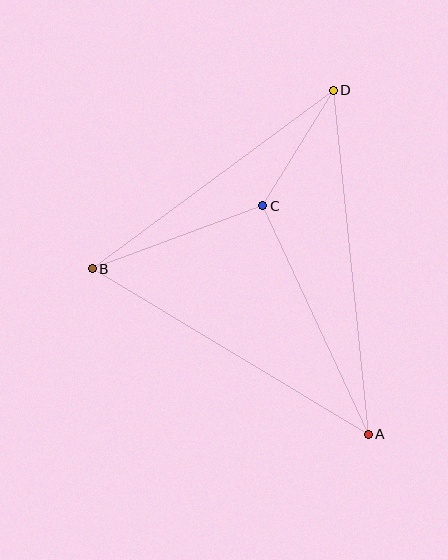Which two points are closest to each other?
Points C and D are closest to each other.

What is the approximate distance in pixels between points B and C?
The distance between B and C is approximately 182 pixels.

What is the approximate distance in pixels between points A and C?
The distance between A and C is approximately 252 pixels.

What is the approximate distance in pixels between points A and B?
The distance between A and B is approximately 322 pixels.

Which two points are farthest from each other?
Points A and D are farthest from each other.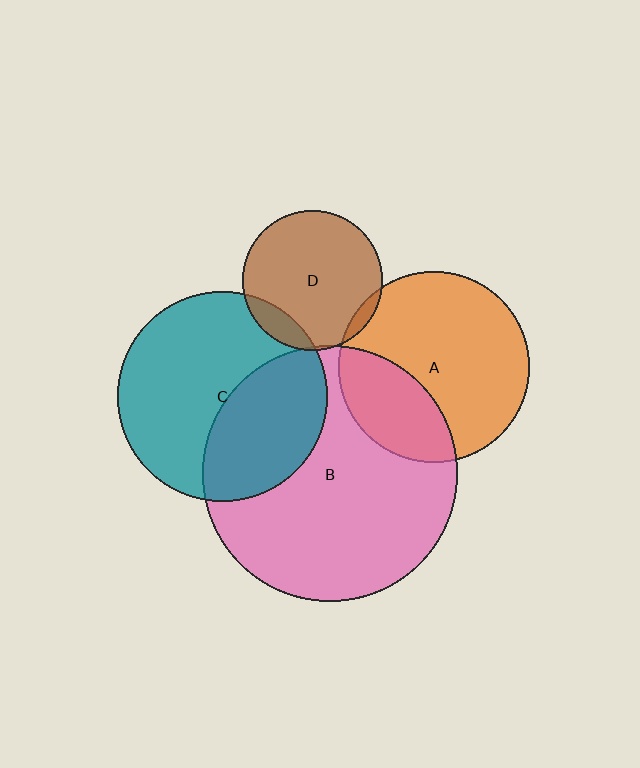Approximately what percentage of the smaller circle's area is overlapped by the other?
Approximately 5%.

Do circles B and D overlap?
Yes.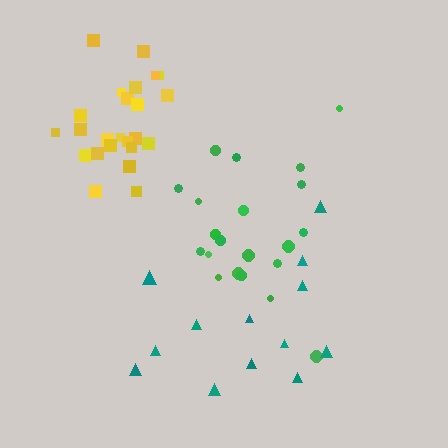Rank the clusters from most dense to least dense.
yellow, green, teal.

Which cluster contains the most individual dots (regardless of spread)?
Yellow (24).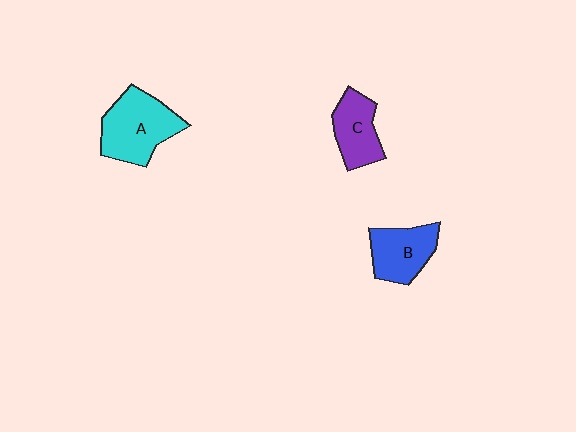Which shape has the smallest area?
Shape C (purple).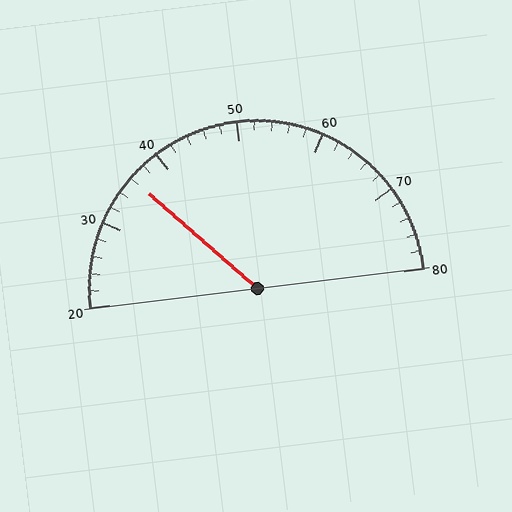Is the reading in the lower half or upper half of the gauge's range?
The reading is in the lower half of the range (20 to 80).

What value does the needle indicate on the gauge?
The needle indicates approximately 36.